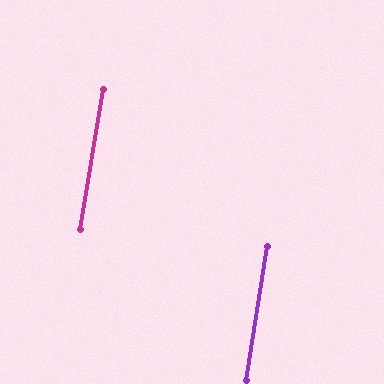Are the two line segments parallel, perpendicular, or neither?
Parallel — their directions differ by only 0.4°.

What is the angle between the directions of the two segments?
Approximately 0 degrees.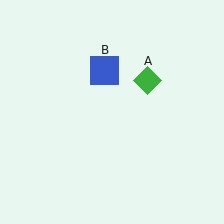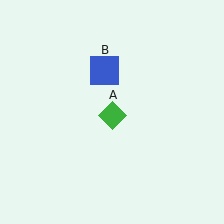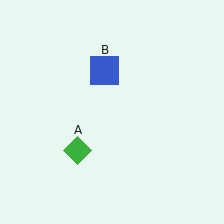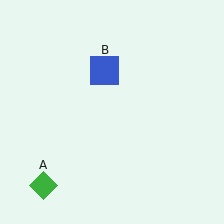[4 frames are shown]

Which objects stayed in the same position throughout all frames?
Blue square (object B) remained stationary.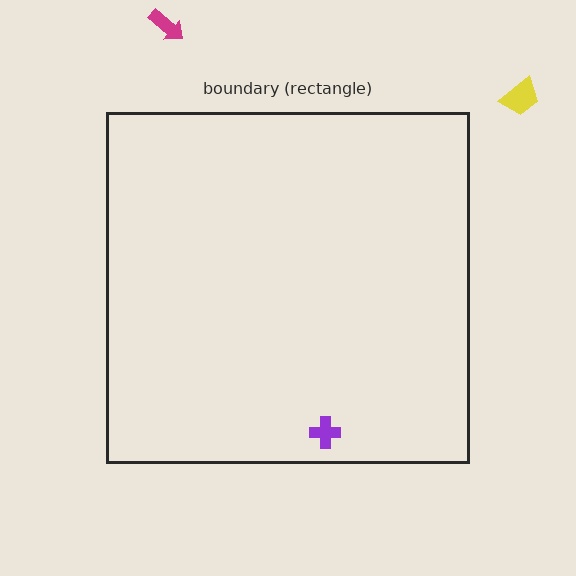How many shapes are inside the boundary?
1 inside, 2 outside.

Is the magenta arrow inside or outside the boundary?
Outside.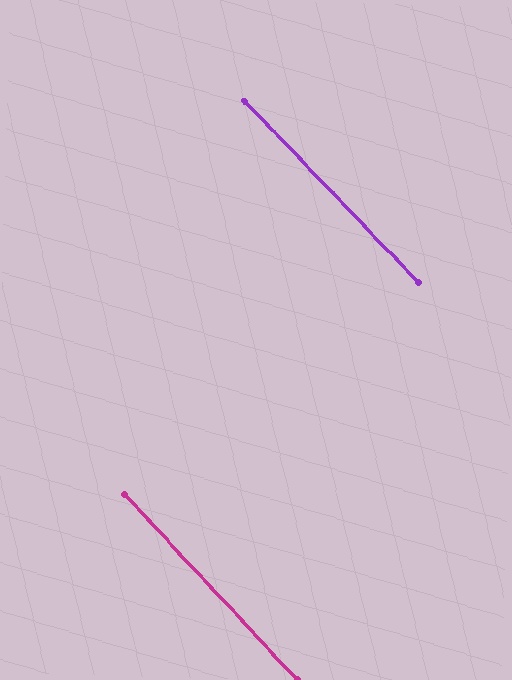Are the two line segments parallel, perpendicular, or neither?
Parallel — their directions differ by only 0.9°.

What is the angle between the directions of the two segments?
Approximately 1 degree.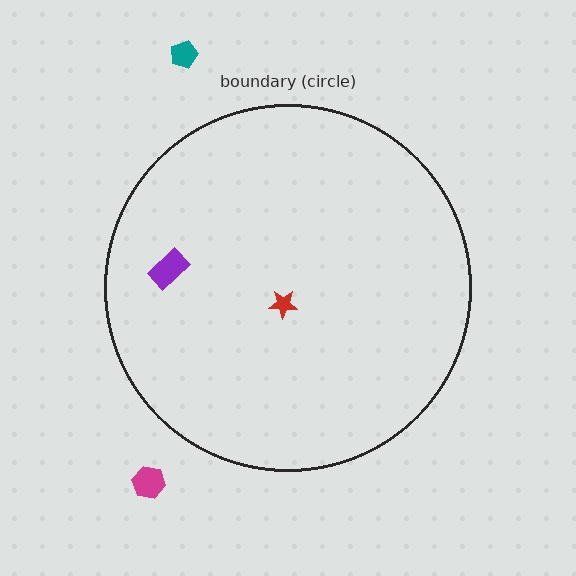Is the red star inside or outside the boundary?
Inside.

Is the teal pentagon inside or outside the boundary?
Outside.